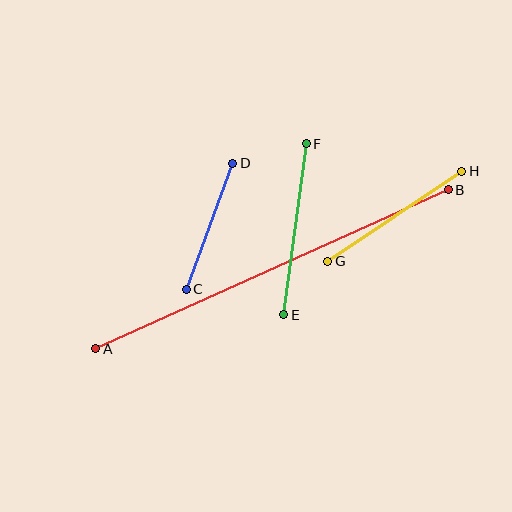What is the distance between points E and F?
The distance is approximately 173 pixels.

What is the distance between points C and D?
The distance is approximately 134 pixels.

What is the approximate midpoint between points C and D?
The midpoint is at approximately (210, 226) pixels.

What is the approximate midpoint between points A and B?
The midpoint is at approximately (272, 269) pixels.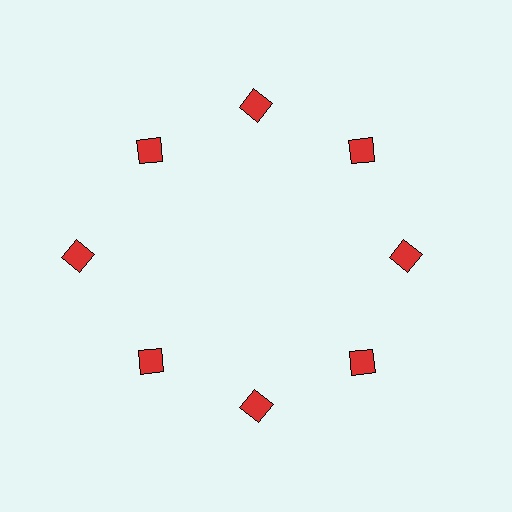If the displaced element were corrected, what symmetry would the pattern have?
It would have 8-fold rotational symmetry — the pattern would map onto itself every 45 degrees.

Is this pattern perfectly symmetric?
No. The 8 red squares are arranged in a ring, but one element near the 9 o'clock position is pushed outward from the center, breaking the 8-fold rotational symmetry.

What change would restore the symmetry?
The symmetry would be restored by moving it inward, back onto the ring so that all 8 squares sit at equal angles and equal distance from the center.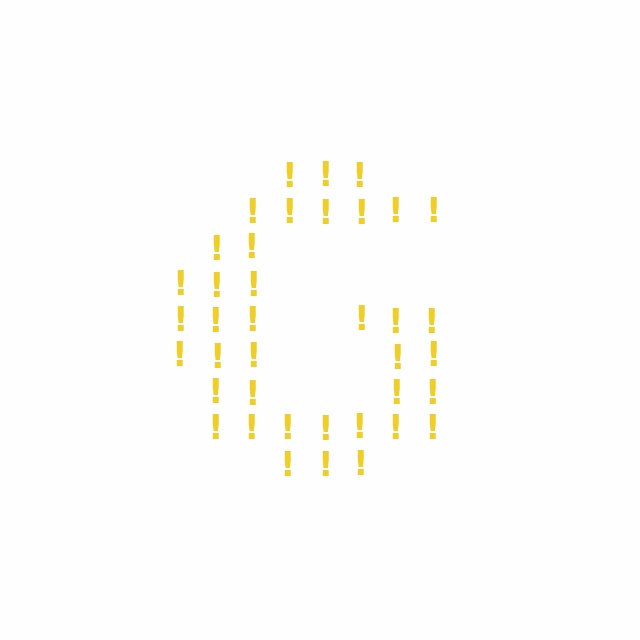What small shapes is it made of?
It is made of small exclamation marks.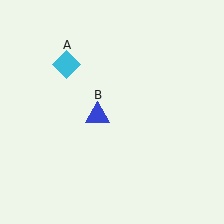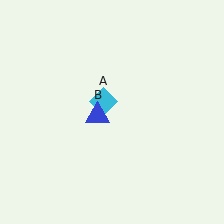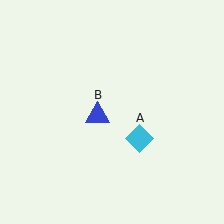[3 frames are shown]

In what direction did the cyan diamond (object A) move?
The cyan diamond (object A) moved down and to the right.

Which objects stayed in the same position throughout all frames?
Blue triangle (object B) remained stationary.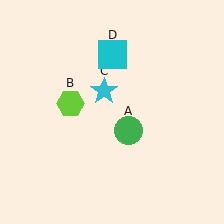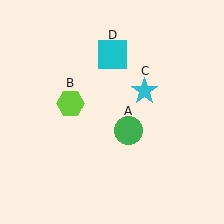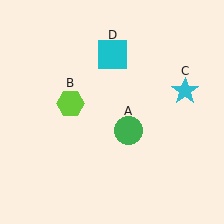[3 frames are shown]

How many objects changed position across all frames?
1 object changed position: cyan star (object C).